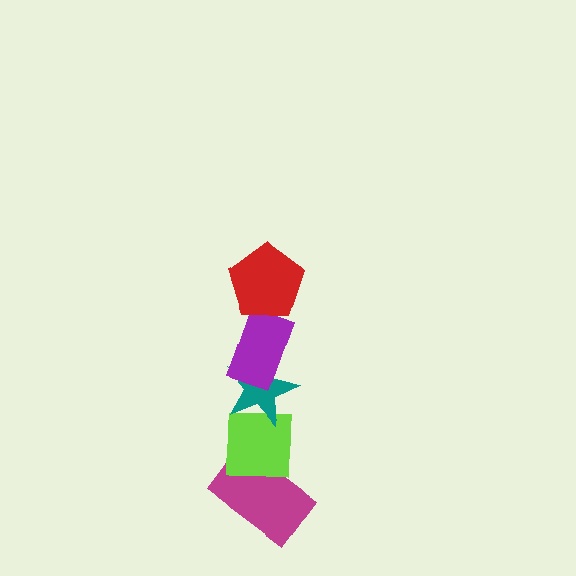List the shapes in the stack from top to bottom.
From top to bottom: the red pentagon, the purple rectangle, the teal star, the lime square, the magenta rectangle.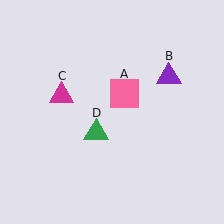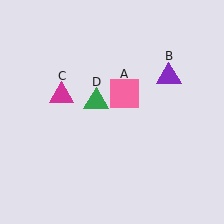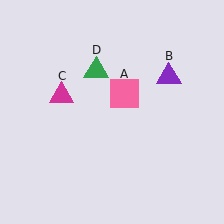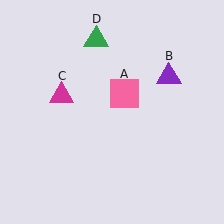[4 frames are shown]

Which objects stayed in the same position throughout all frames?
Pink square (object A) and purple triangle (object B) and magenta triangle (object C) remained stationary.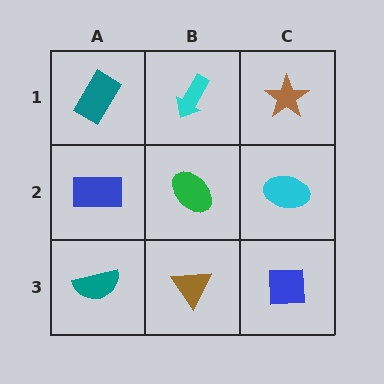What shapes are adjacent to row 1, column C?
A cyan ellipse (row 2, column C), a cyan arrow (row 1, column B).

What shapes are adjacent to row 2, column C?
A brown star (row 1, column C), a blue square (row 3, column C), a green ellipse (row 2, column B).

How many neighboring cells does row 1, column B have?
3.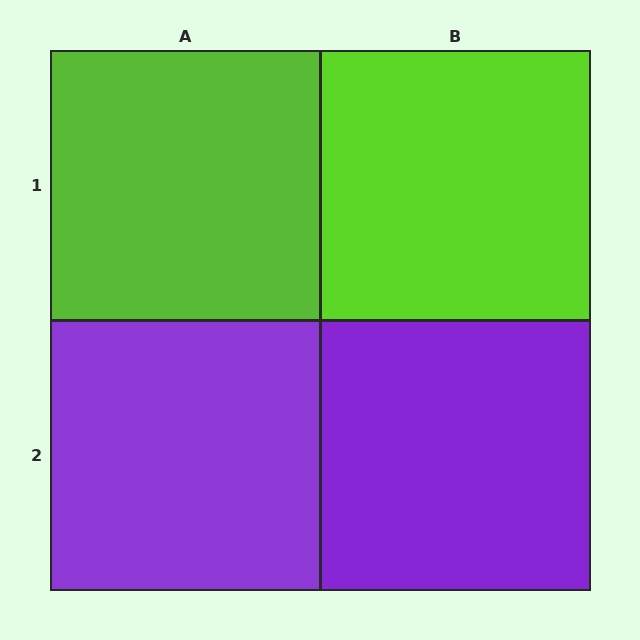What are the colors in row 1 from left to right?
Lime, lime.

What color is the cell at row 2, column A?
Purple.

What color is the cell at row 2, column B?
Purple.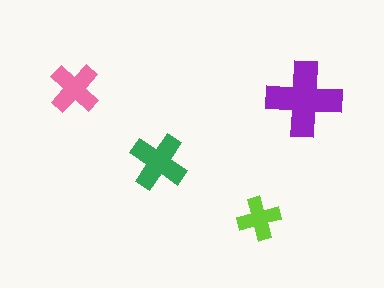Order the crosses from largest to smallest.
the purple one, the green one, the pink one, the lime one.